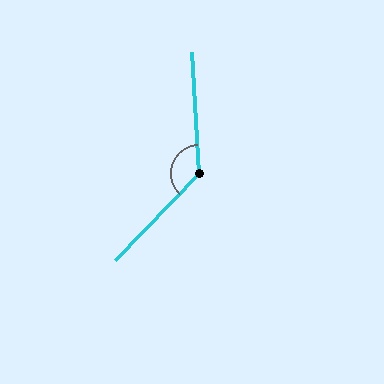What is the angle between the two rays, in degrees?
Approximately 133 degrees.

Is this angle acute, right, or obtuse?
It is obtuse.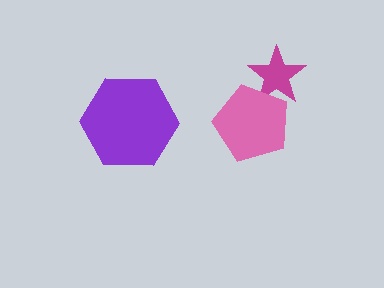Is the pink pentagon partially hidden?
No, no other shape covers it.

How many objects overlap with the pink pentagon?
1 object overlaps with the pink pentagon.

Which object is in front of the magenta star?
The pink pentagon is in front of the magenta star.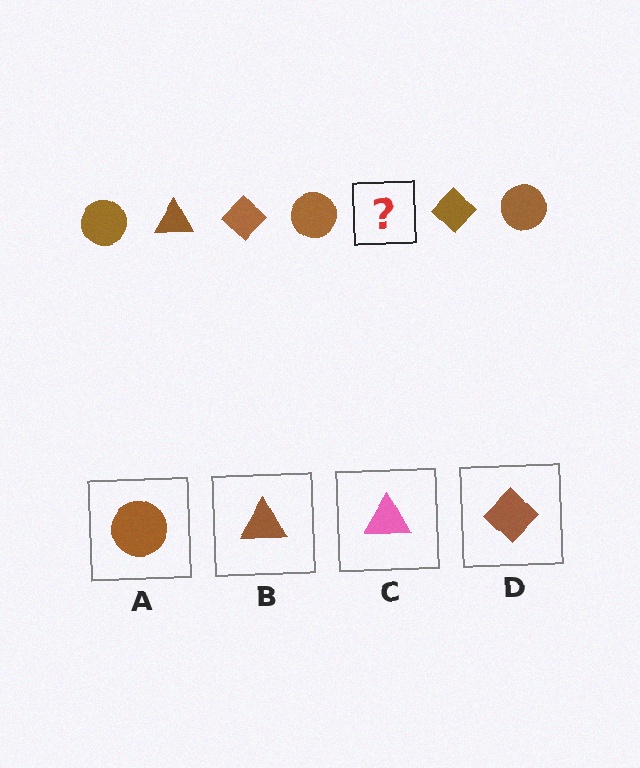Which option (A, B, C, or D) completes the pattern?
B.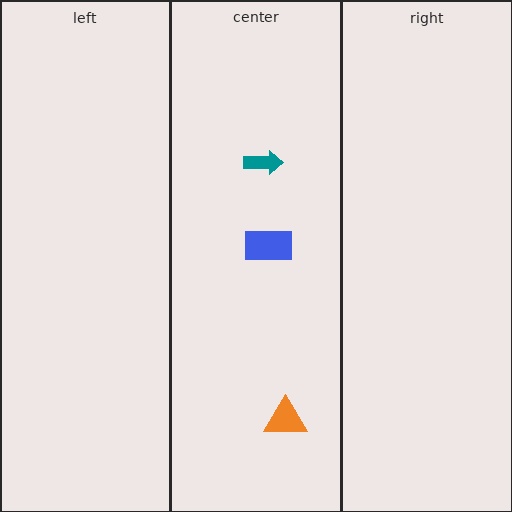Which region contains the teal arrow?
The center region.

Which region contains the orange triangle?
The center region.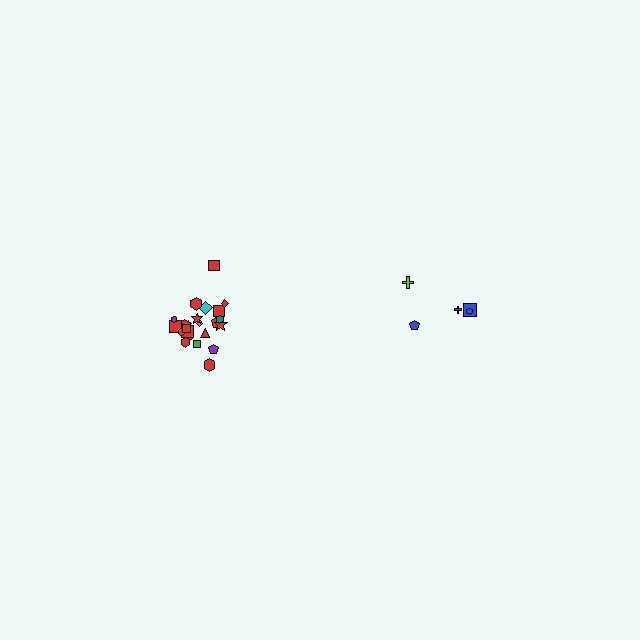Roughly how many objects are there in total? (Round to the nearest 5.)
Roughly 30 objects in total.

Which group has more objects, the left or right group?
The left group.